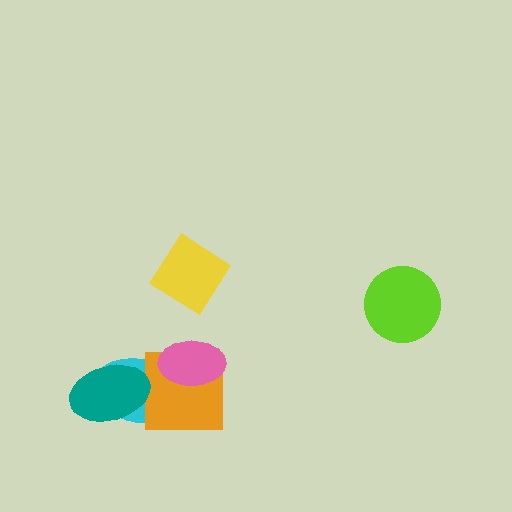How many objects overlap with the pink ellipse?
2 objects overlap with the pink ellipse.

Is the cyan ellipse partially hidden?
Yes, it is partially covered by another shape.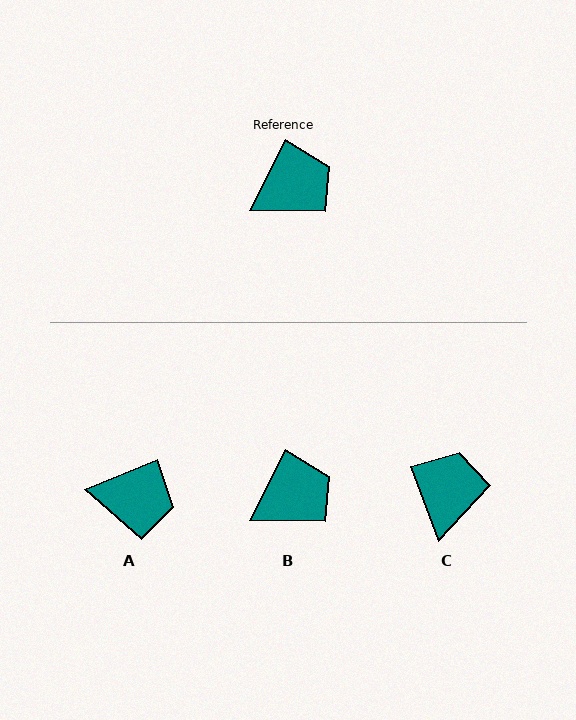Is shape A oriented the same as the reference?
No, it is off by about 40 degrees.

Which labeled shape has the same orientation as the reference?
B.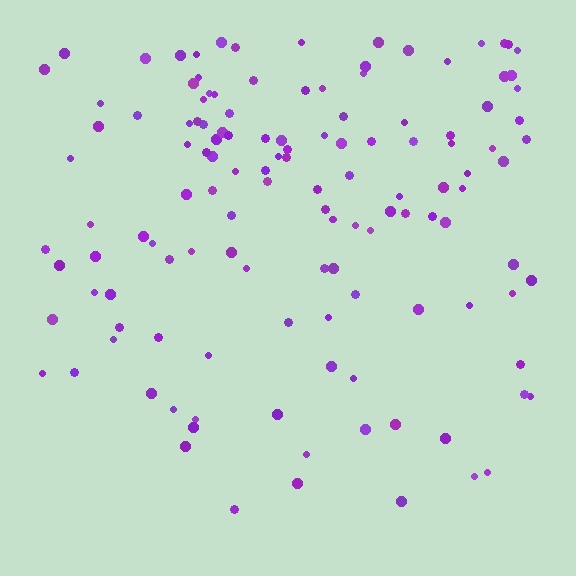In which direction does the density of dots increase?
From bottom to top, with the top side densest.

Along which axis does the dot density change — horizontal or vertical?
Vertical.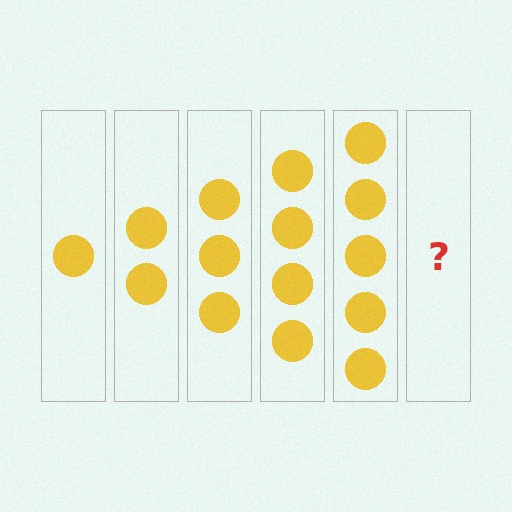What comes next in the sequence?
The next element should be 6 circles.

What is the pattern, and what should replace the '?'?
The pattern is that each step adds one more circle. The '?' should be 6 circles.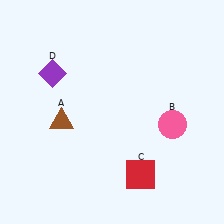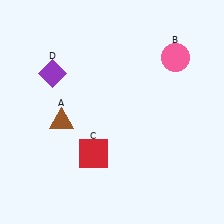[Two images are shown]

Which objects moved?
The objects that moved are: the pink circle (B), the red square (C).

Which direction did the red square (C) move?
The red square (C) moved left.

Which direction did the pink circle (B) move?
The pink circle (B) moved up.